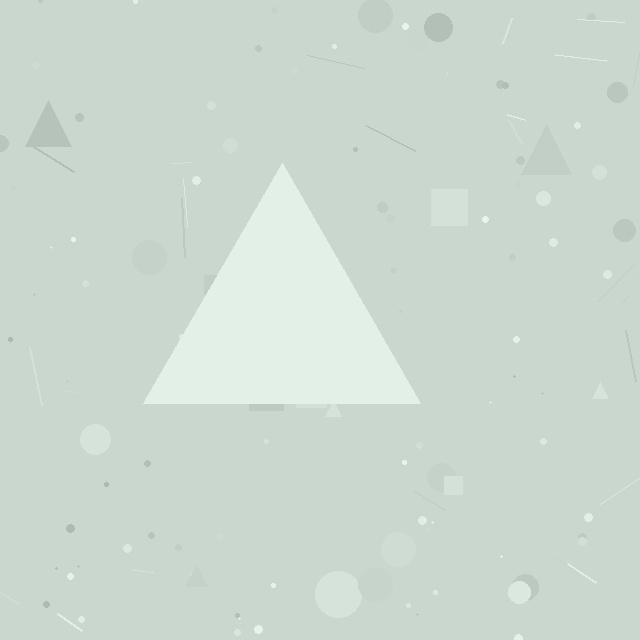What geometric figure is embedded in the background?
A triangle is embedded in the background.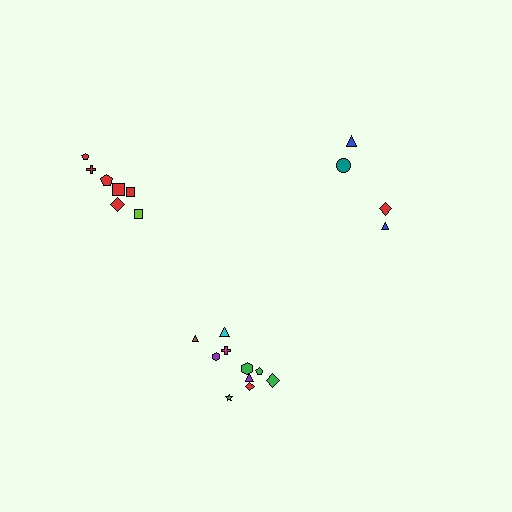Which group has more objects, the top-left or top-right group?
The top-left group.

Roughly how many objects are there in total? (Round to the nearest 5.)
Roughly 20 objects in total.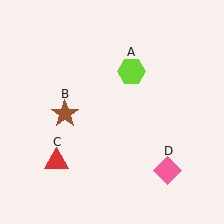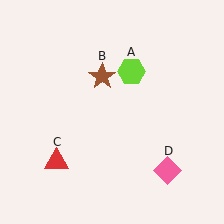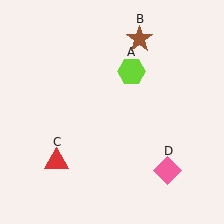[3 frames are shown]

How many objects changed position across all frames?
1 object changed position: brown star (object B).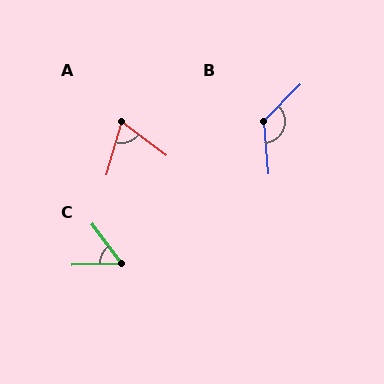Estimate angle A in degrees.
Approximately 70 degrees.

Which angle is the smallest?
C, at approximately 54 degrees.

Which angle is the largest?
B, at approximately 130 degrees.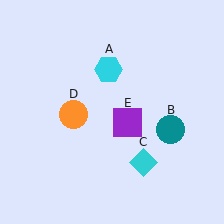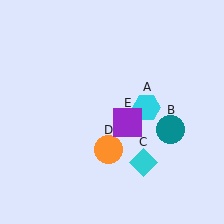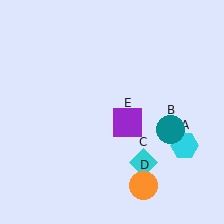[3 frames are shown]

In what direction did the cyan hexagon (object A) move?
The cyan hexagon (object A) moved down and to the right.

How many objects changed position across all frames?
2 objects changed position: cyan hexagon (object A), orange circle (object D).